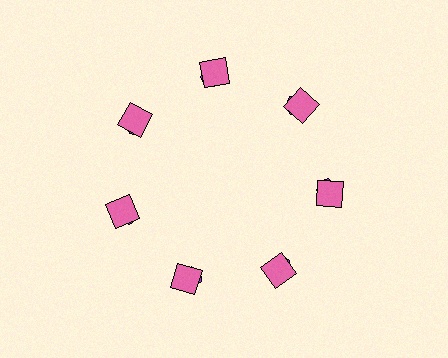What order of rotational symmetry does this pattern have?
This pattern has 7-fold rotational symmetry.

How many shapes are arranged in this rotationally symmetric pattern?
There are 14 shapes, arranged in 7 groups of 2.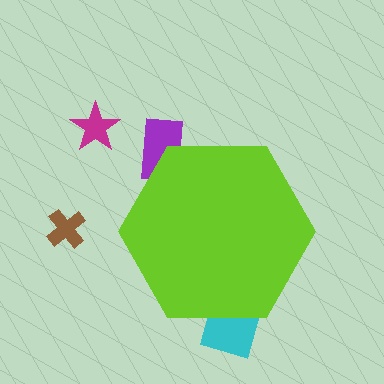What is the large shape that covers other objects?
A lime hexagon.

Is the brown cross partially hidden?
No, the brown cross is fully visible.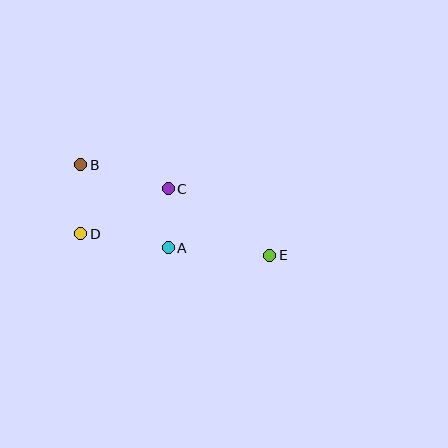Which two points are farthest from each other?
Points B and E are farthest from each other.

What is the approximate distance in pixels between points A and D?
The distance between A and D is approximately 89 pixels.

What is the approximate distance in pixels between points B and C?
The distance between B and C is approximately 91 pixels.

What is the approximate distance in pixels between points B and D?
The distance between B and D is approximately 69 pixels.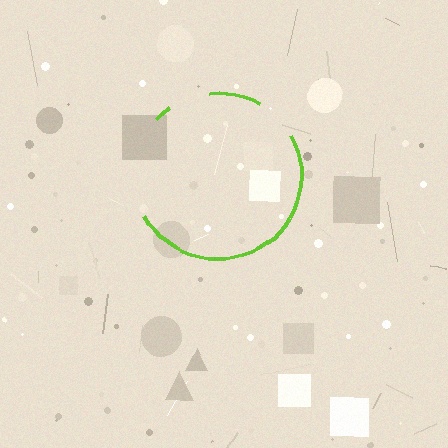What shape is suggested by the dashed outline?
The dashed outline suggests a circle.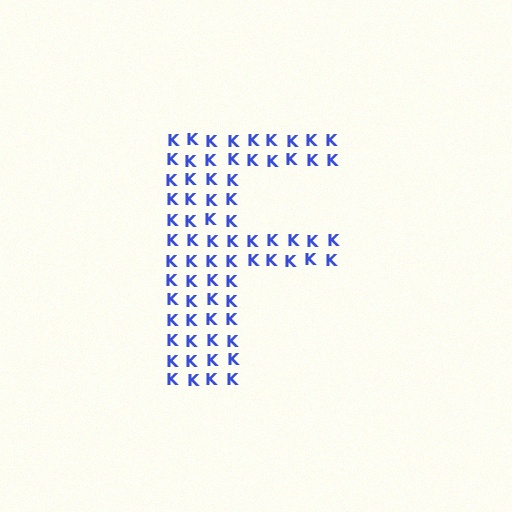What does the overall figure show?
The overall figure shows the letter F.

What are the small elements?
The small elements are letter K's.